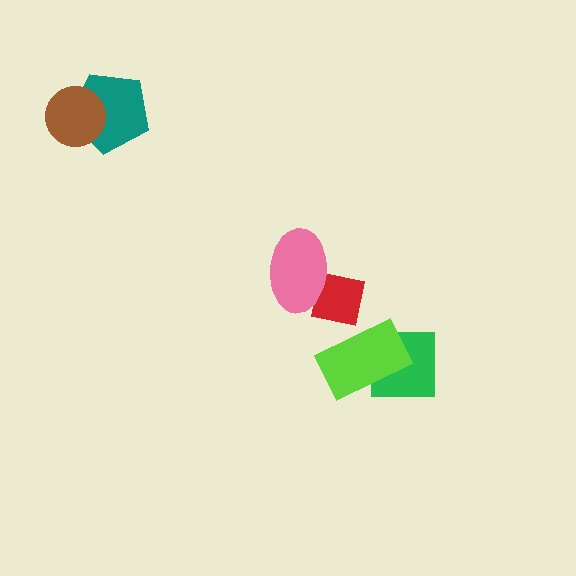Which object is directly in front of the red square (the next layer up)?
The lime rectangle is directly in front of the red square.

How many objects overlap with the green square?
1 object overlaps with the green square.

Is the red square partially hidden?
Yes, it is partially covered by another shape.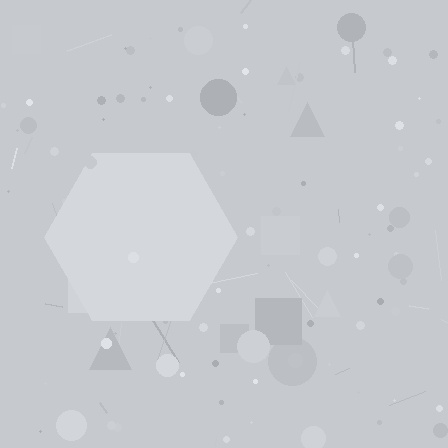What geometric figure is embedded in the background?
A hexagon is embedded in the background.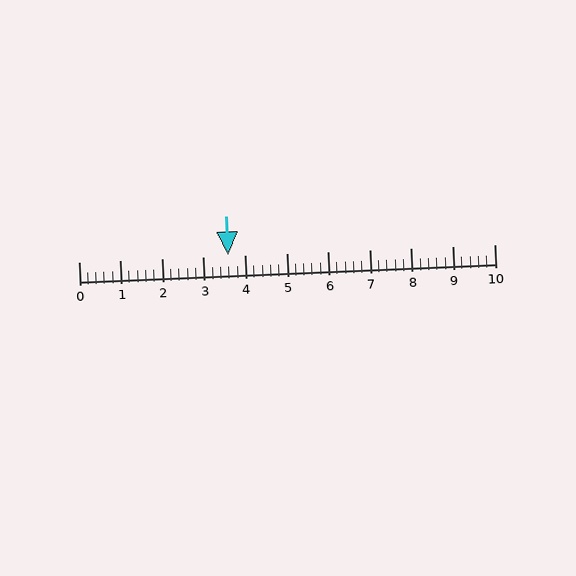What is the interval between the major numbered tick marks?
The major tick marks are spaced 1 units apart.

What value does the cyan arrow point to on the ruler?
The cyan arrow points to approximately 3.6.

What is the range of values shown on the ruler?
The ruler shows values from 0 to 10.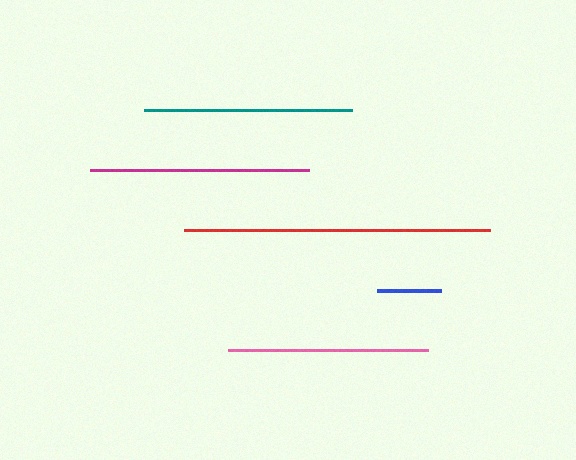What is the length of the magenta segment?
The magenta segment is approximately 220 pixels long.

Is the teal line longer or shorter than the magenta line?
The magenta line is longer than the teal line.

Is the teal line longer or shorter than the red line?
The red line is longer than the teal line.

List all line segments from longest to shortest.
From longest to shortest: red, magenta, teal, pink, blue.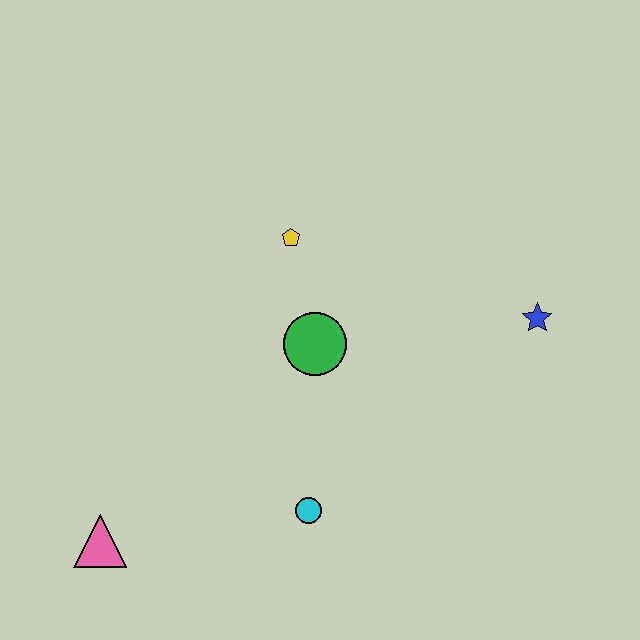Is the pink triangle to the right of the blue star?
No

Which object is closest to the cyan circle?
The green circle is closest to the cyan circle.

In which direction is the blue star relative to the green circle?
The blue star is to the right of the green circle.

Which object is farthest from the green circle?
The pink triangle is farthest from the green circle.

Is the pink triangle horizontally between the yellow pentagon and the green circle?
No